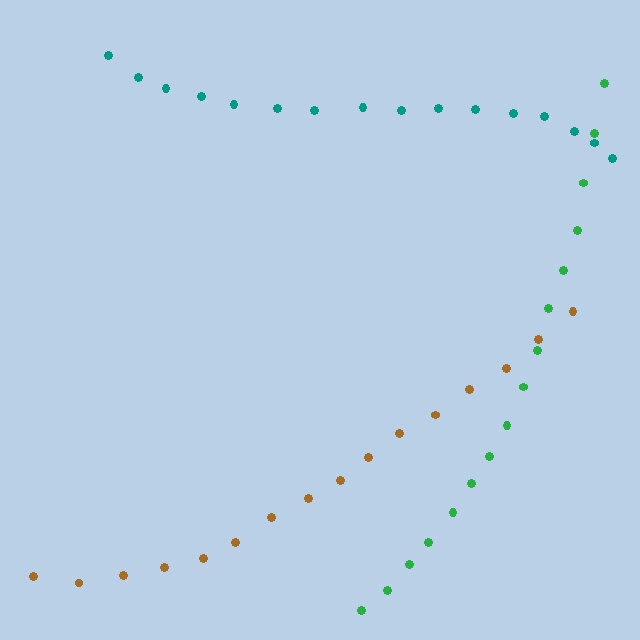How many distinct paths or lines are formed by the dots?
There are 3 distinct paths.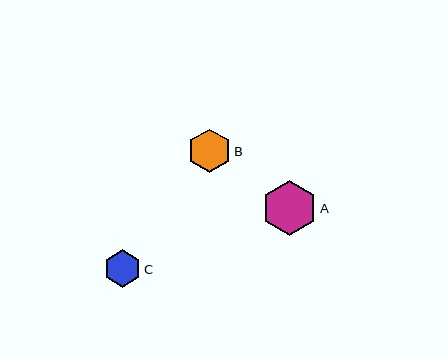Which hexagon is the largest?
Hexagon A is the largest with a size of approximately 55 pixels.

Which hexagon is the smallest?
Hexagon C is the smallest with a size of approximately 37 pixels.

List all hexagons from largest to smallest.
From largest to smallest: A, B, C.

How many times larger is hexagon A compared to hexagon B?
Hexagon A is approximately 1.3 times the size of hexagon B.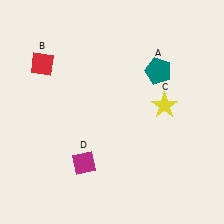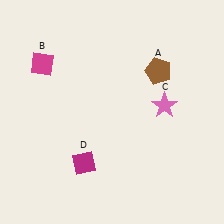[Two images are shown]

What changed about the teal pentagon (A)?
In Image 1, A is teal. In Image 2, it changed to brown.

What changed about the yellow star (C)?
In Image 1, C is yellow. In Image 2, it changed to pink.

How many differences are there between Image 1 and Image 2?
There are 3 differences between the two images.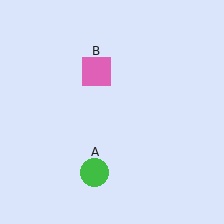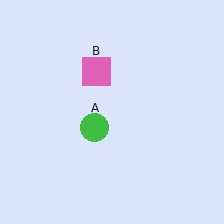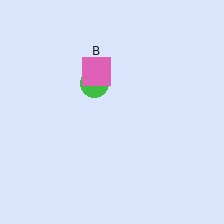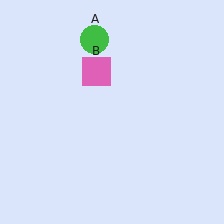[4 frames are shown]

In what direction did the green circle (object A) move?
The green circle (object A) moved up.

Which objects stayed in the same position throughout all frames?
Pink square (object B) remained stationary.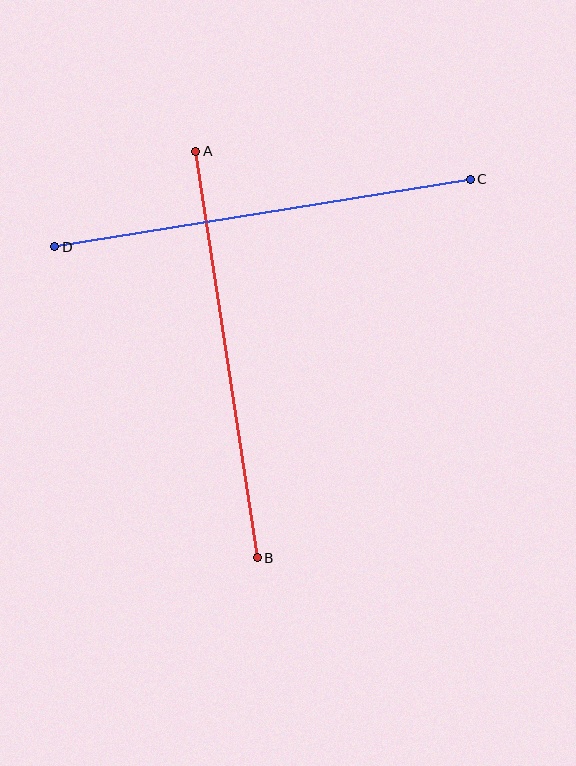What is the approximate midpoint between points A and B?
The midpoint is at approximately (226, 355) pixels.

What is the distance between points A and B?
The distance is approximately 411 pixels.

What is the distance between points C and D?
The distance is approximately 421 pixels.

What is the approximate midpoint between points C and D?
The midpoint is at approximately (263, 213) pixels.